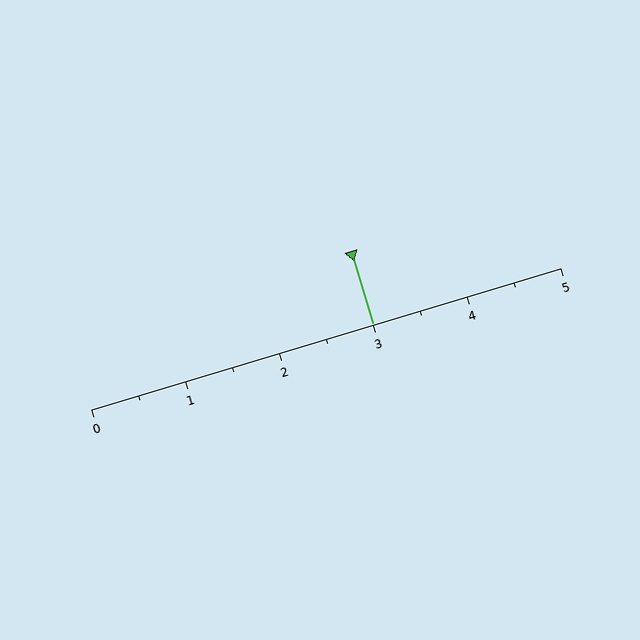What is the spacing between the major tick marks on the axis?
The major ticks are spaced 1 apart.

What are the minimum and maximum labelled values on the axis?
The axis runs from 0 to 5.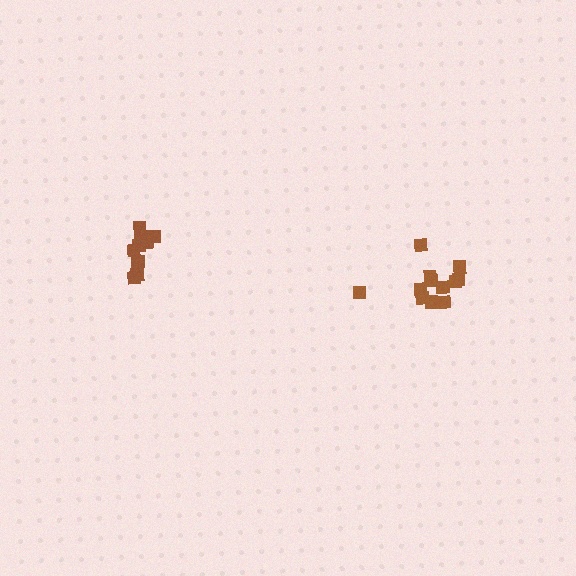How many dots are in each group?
Group 1: 11 dots, Group 2: 12 dots (23 total).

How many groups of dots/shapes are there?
There are 2 groups.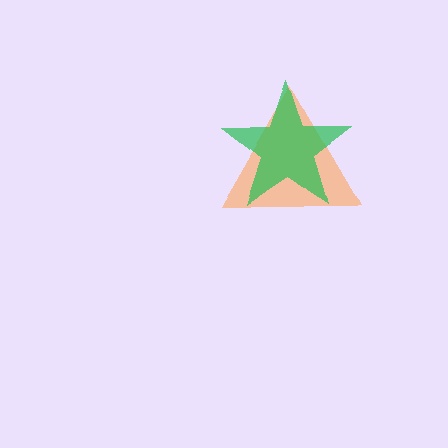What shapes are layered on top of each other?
The layered shapes are: an orange triangle, a green star.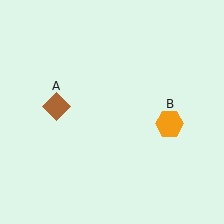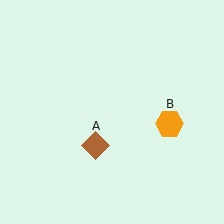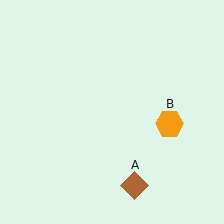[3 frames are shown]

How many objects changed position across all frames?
1 object changed position: brown diamond (object A).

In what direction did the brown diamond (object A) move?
The brown diamond (object A) moved down and to the right.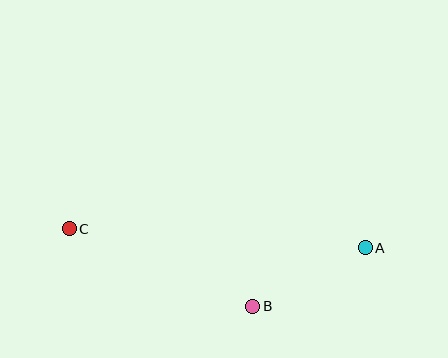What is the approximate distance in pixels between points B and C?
The distance between B and C is approximately 199 pixels.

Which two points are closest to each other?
Points A and B are closest to each other.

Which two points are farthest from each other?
Points A and C are farthest from each other.